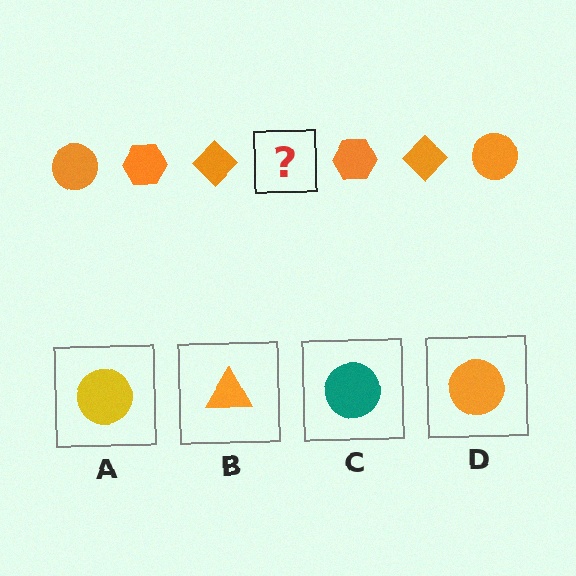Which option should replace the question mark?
Option D.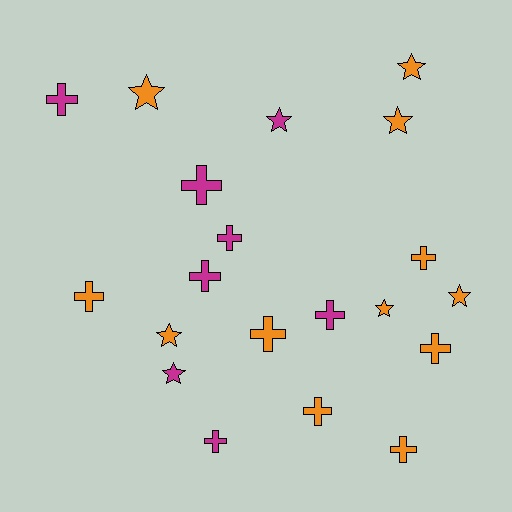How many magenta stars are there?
There are 2 magenta stars.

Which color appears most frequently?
Orange, with 12 objects.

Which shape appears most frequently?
Cross, with 12 objects.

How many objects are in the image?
There are 20 objects.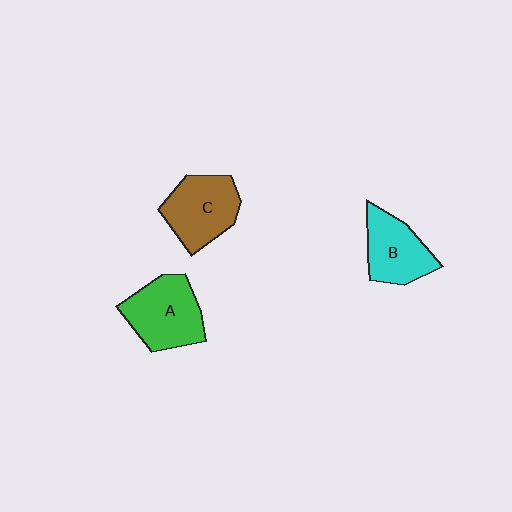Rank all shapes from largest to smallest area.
From largest to smallest: A (green), C (brown), B (cyan).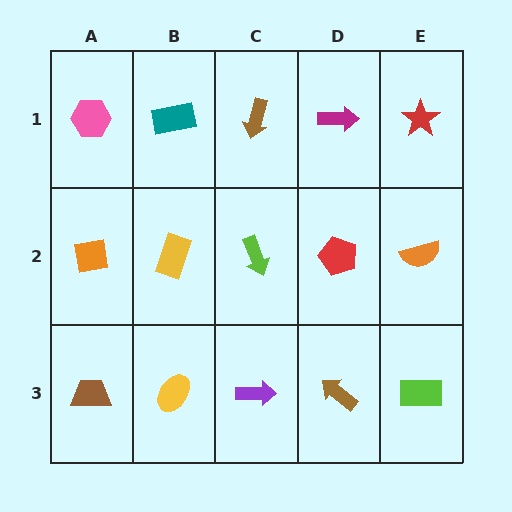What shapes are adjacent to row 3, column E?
An orange semicircle (row 2, column E), a brown arrow (row 3, column D).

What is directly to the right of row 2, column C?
A red pentagon.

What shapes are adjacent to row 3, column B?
A yellow rectangle (row 2, column B), a brown trapezoid (row 3, column A), a purple arrow (row 3, column C).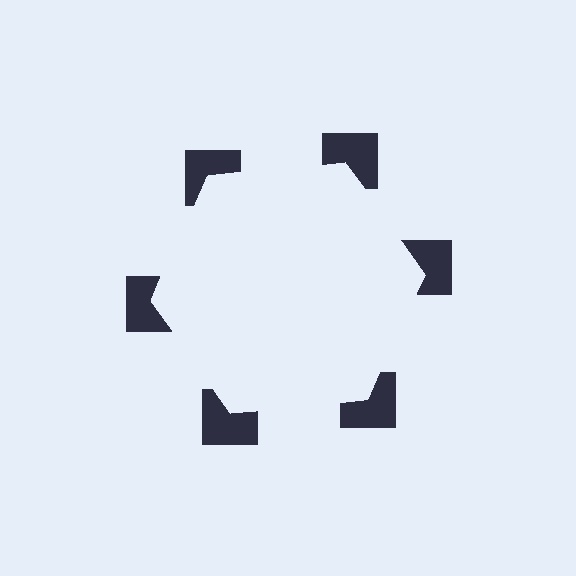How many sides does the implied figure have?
6 sides.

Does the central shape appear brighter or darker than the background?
It typically appears slightly brighter than the background, even though no actual brightness change is drawn.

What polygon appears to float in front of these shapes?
An illusory hexagon — its edges are inferred from the aligned wedge cuts in the notched squares, not physically drawn.